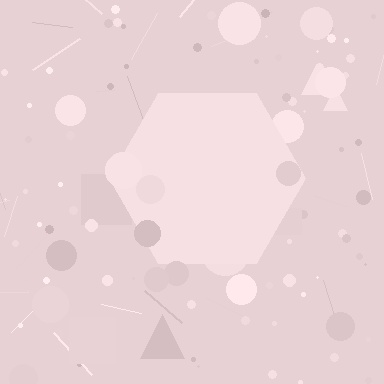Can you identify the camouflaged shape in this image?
The camouflaged shape is a hexagon.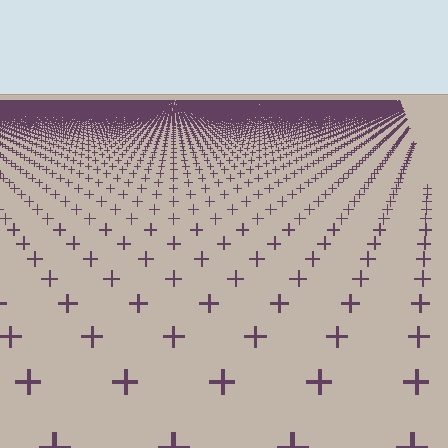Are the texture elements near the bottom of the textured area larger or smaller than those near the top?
Larger. Near the bottom, elements are closer to the viewer and appear at a bigger on-screen size.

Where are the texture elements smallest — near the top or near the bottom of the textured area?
Near the top.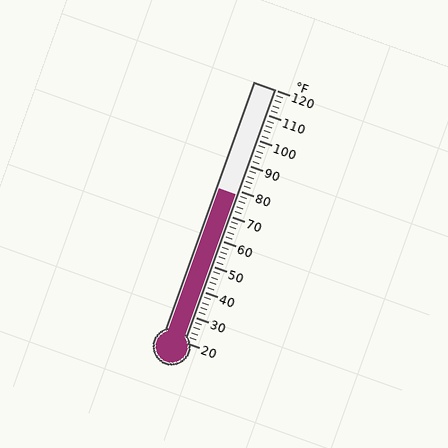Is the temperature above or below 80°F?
The temperature is below 80°F.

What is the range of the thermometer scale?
The thermometer scale ranges from 20°F to 120°F.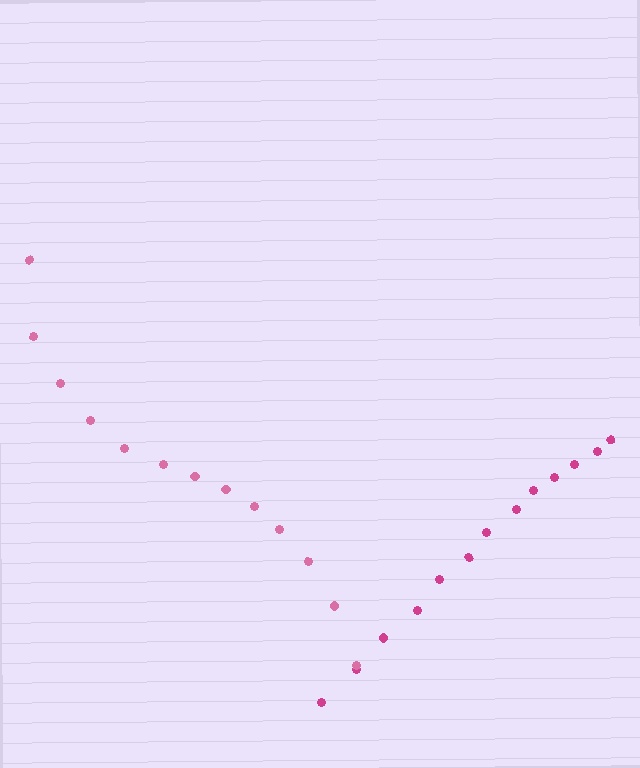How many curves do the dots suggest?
There are 2 distinct paths.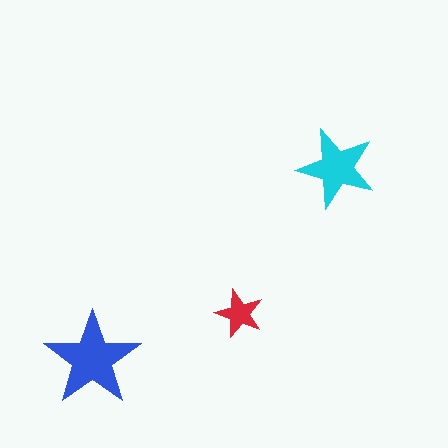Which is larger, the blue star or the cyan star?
The blue one.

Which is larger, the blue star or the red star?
The blue one.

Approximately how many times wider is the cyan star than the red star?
About 1.5 times wider.